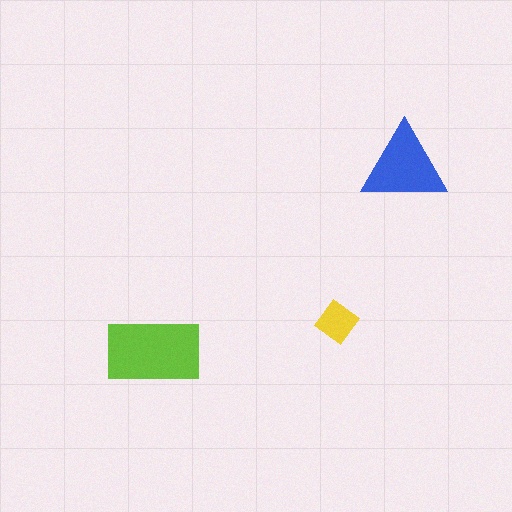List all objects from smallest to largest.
The yellow diamond, the blue triangle, the lime rectangle.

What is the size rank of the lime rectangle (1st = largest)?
1st.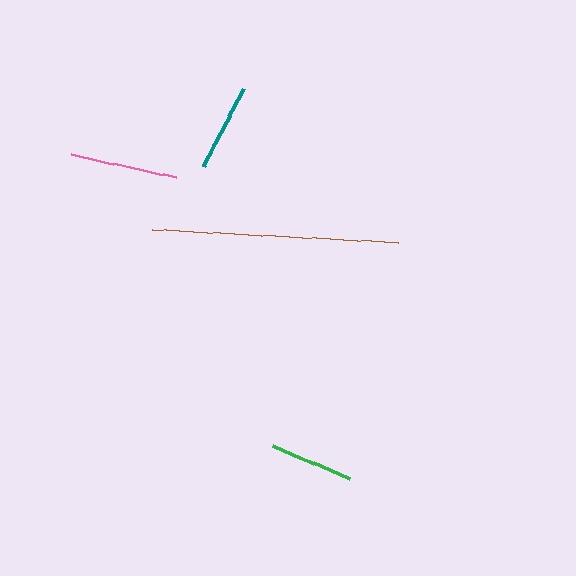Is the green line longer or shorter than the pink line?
The pink line is longer than the green line.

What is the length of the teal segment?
The teal segment is approximately 88 pixels long.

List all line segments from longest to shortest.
From longest to shortest: brown, pink, teal, green.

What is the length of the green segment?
The green segment is approximately 83 pixels long.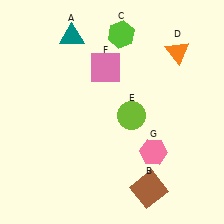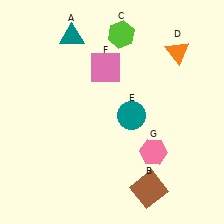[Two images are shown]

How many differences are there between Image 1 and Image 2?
There is 1 difference between the two images.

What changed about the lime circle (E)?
In Image 1, E is lime. In Image 2, it changed to teal.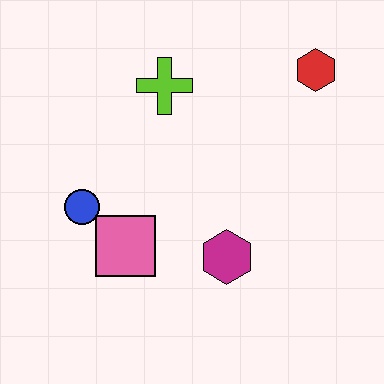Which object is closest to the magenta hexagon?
The pink square is closest to the magenta hexagon.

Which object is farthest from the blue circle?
The red hexagon is farthest from the blue circle.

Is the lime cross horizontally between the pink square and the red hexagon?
Yes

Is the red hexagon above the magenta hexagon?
Yes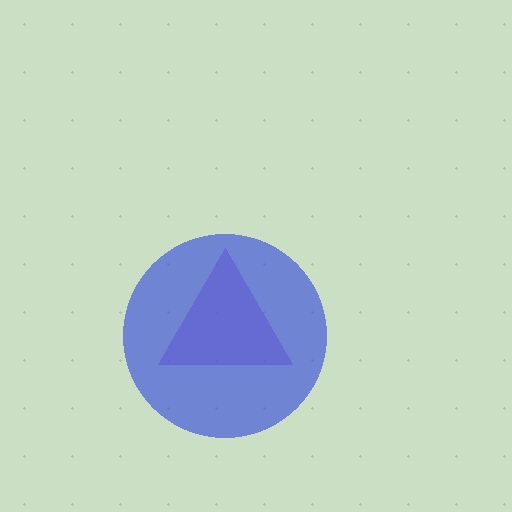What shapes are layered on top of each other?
The layered shapes are: a purple triangle, a blue circle.